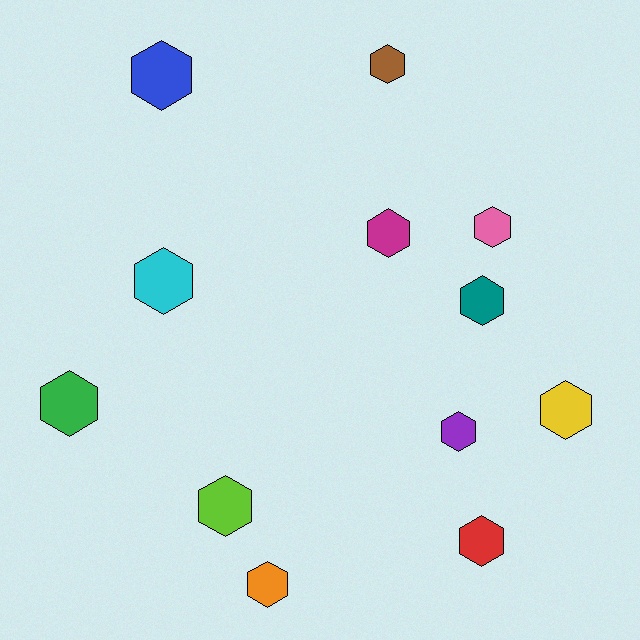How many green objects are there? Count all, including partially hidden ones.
There is 1 green object.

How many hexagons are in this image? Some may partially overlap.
There are 12 hexagons.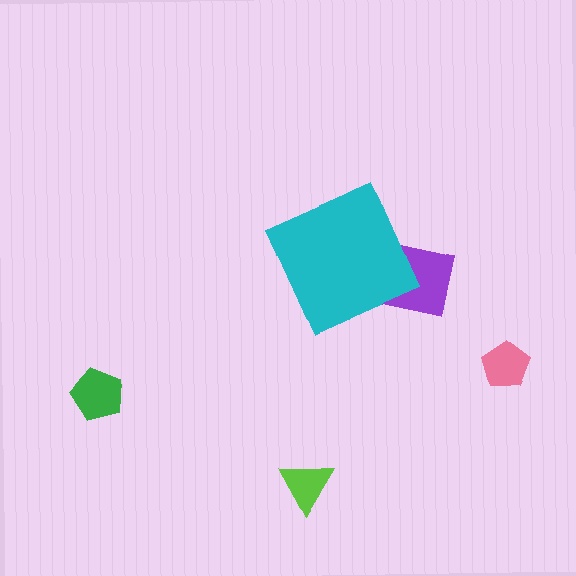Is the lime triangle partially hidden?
No, the lime triangle is fully visible.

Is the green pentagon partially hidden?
No, the green pentagon is fully visible.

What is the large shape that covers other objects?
A cyan diamond.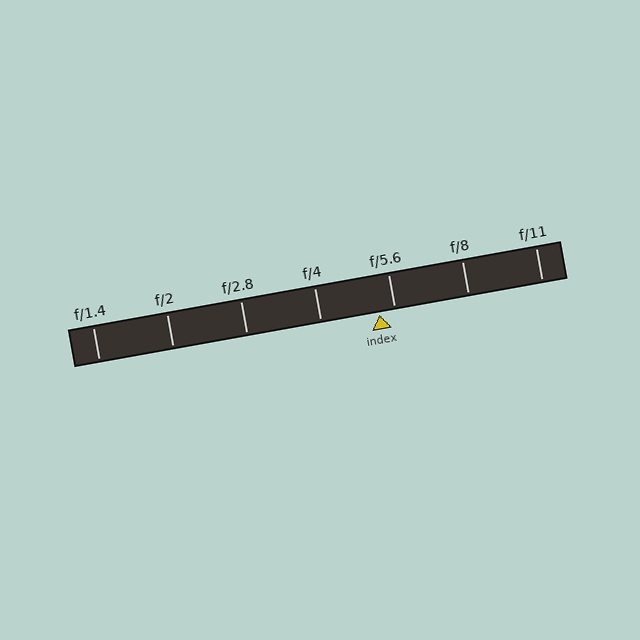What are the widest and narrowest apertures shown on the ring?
The widest aperture shown is f/1.4 and the narrowest is f/11.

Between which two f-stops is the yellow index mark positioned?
The index mark is between f/4 and f/5.6.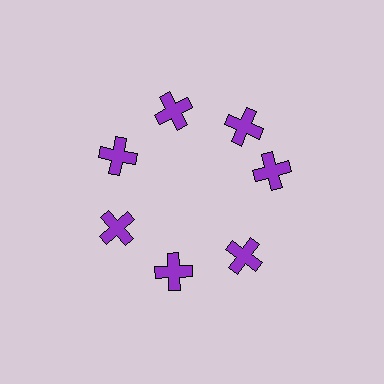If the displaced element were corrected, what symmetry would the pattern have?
It would have 7-fold rotational symmetry — the pattern would map onto itself every 51 degrees.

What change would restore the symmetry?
The symmetry would be restored by rotating it back into even spacing with its neighbors so that all 7 crosses sit at equal angles and equal distance from the center.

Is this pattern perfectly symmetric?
No. The 7 purple crosses are arranged in a ring, but one element near the 3 o'clock position is rotated out of alignment along the ring, breaking the 7-fold rotational symmetry.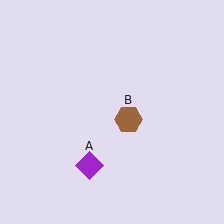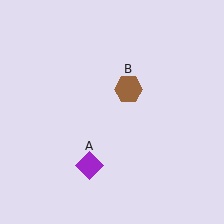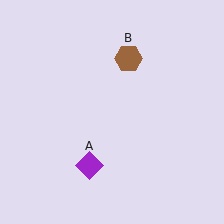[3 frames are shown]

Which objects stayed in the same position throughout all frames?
Purple diamond (object A) remained stationary.